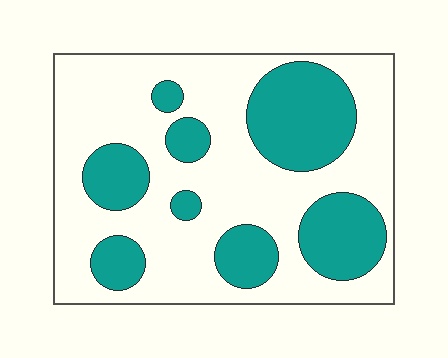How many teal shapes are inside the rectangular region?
8.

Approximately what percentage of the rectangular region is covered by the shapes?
Approximately 35%.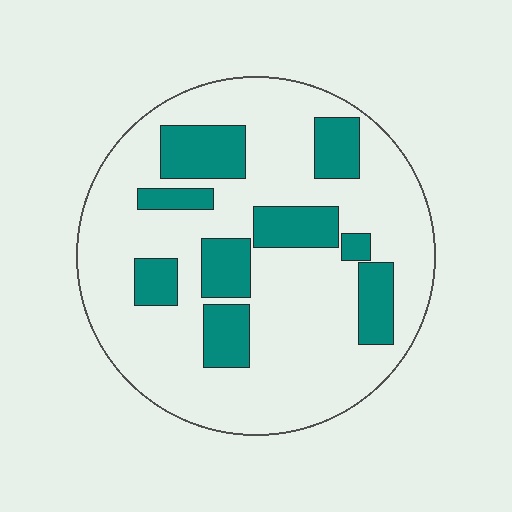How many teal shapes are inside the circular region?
9.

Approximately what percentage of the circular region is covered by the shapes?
Approximately 25%.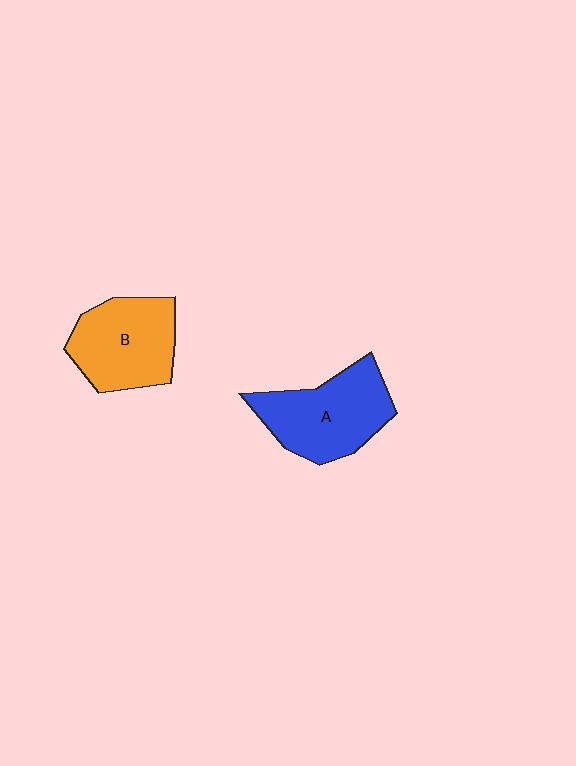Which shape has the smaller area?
Shape B (orange).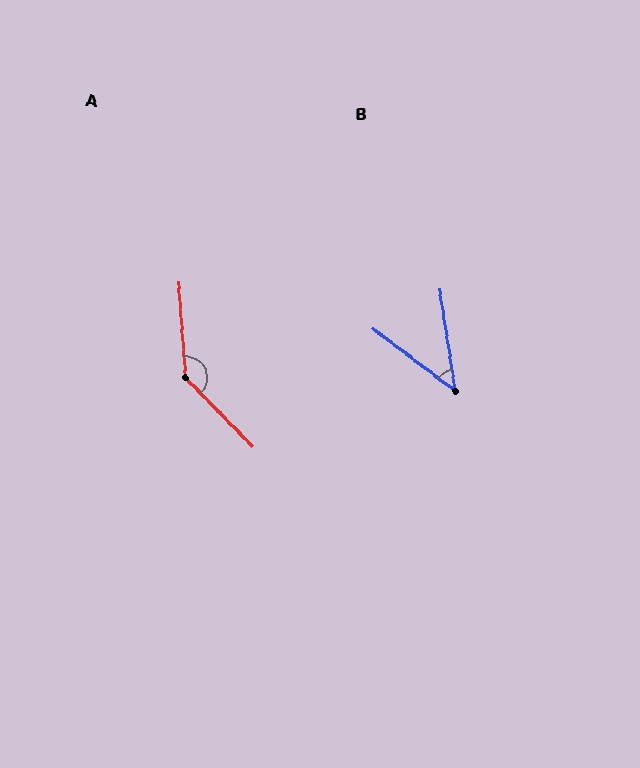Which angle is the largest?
A, at approximately 140 degrees.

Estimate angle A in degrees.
Approximately 140 degrees.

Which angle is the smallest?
B, at approximately 44 degrees.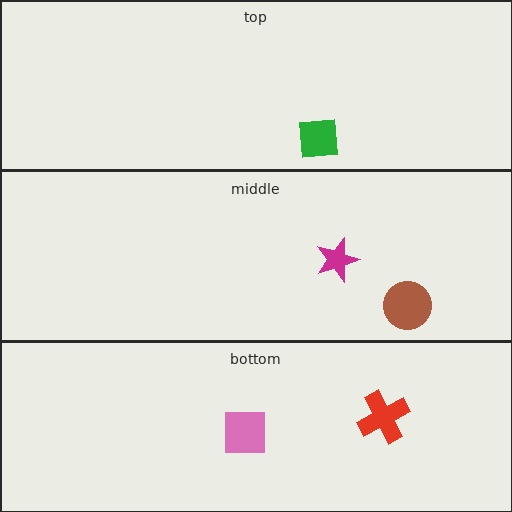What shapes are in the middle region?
The magenta star, the brown circle.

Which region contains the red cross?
The bottom region.